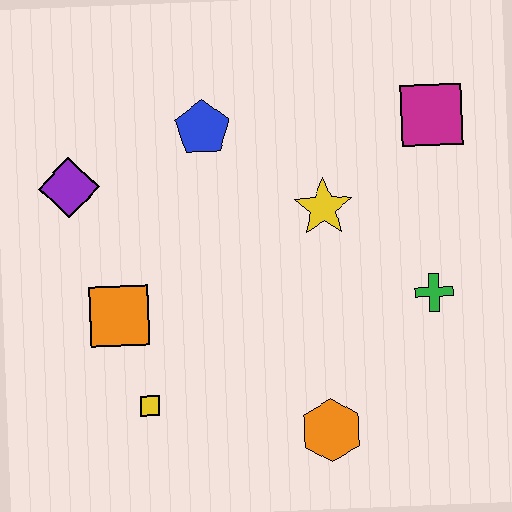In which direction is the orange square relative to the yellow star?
The orange square is to the left of the yellow star.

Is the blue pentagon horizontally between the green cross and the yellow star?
No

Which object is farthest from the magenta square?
The yellow square is farthest from the magenta square.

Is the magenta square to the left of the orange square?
No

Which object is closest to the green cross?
The yellow star is closest to the green cross.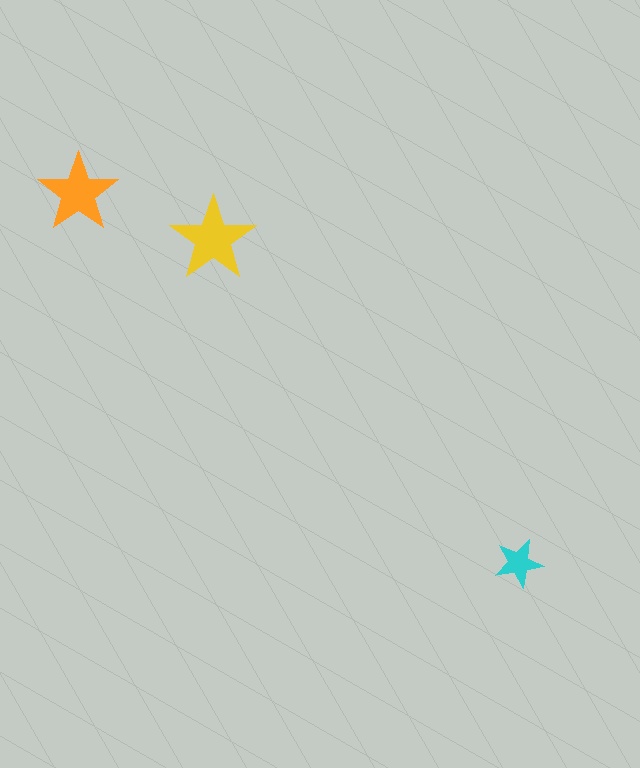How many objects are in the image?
There are 3 objects in the image.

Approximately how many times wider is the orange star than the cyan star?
About 1.5 times wider.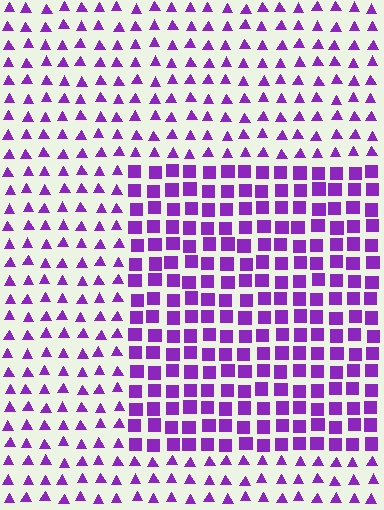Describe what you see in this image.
The image is filled with small purple elements arranged in a uniform grid. A rectangle-shaped region contains squares, while the surrounding area contains triangles. The boundary is defined purely by the change in element shape.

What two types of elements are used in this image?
The image uses squares inside the rectangle region and triangles outside it.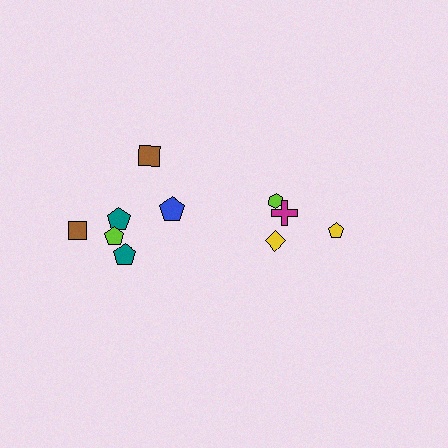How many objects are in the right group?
There are 4 objects.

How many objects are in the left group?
There are 6 objects.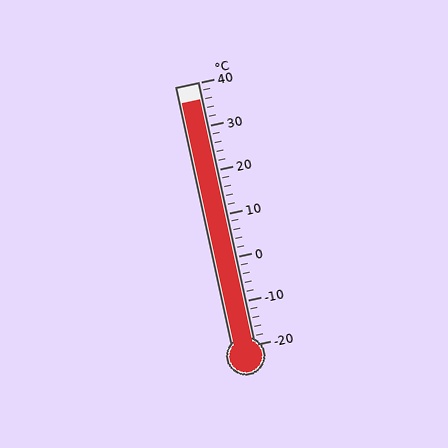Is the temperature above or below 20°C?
The temperature is above 20°C.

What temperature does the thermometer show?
The thermometer shows approximately 36°C.